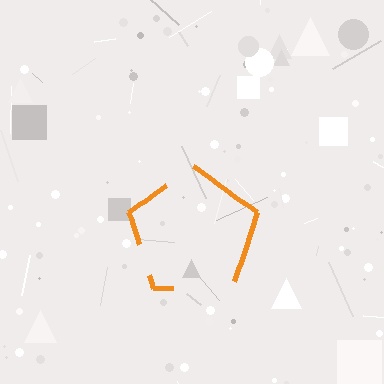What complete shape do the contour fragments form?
The contour fragments form a pentagon.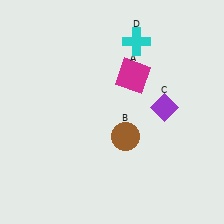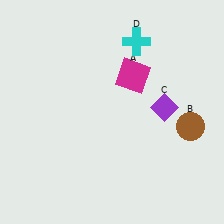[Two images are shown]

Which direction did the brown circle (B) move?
The brown circle (B) moved right.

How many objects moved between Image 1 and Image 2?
1 object moved between the two images.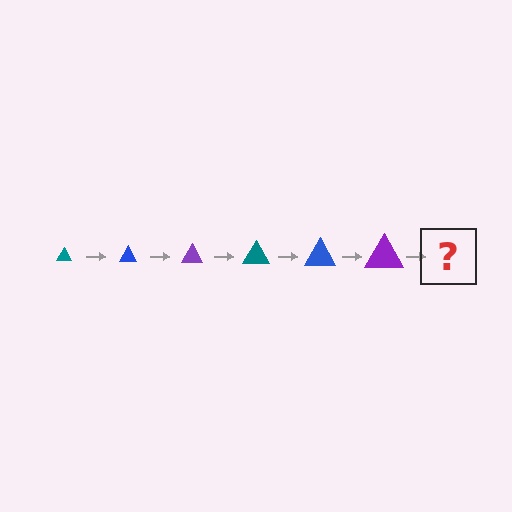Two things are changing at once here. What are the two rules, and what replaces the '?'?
The two rules are that the triangle grows larger each step and the color cycles through teal, blue, and purple. The '?' should be a teal triangle, larger than the previous one.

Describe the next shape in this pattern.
It should be a teal triangle, larger than the previous one.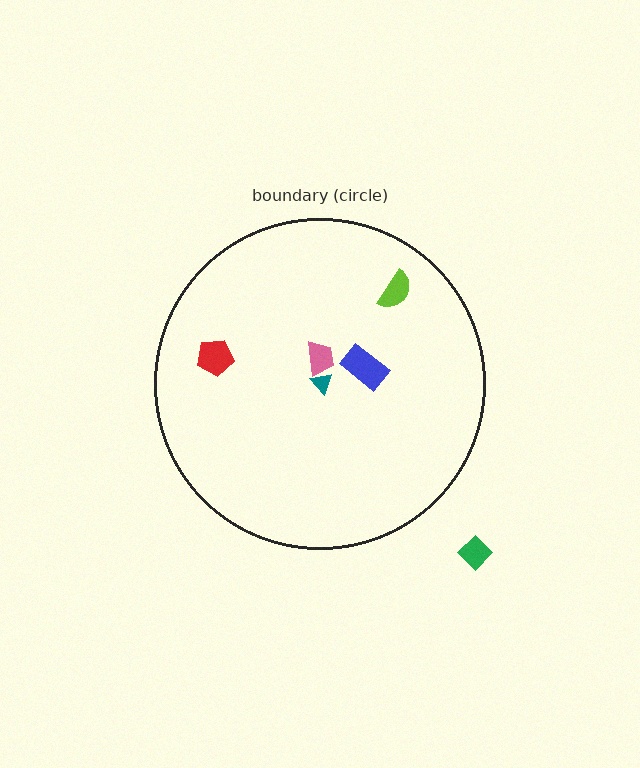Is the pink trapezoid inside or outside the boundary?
Inside.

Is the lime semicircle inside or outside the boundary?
Inside.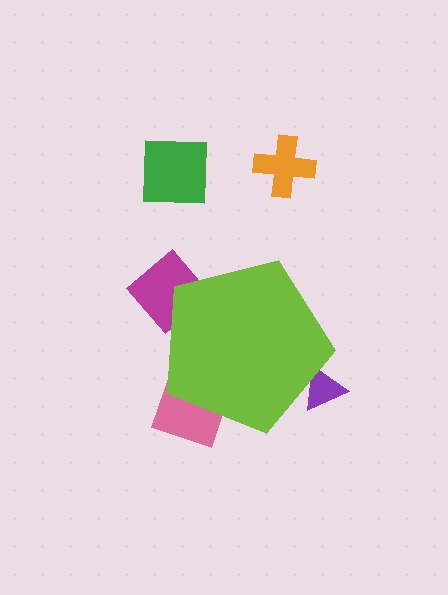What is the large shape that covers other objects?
A lime pentagon.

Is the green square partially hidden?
No, the green square is fully visible.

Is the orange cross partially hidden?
No, the orange cross is fully visible.